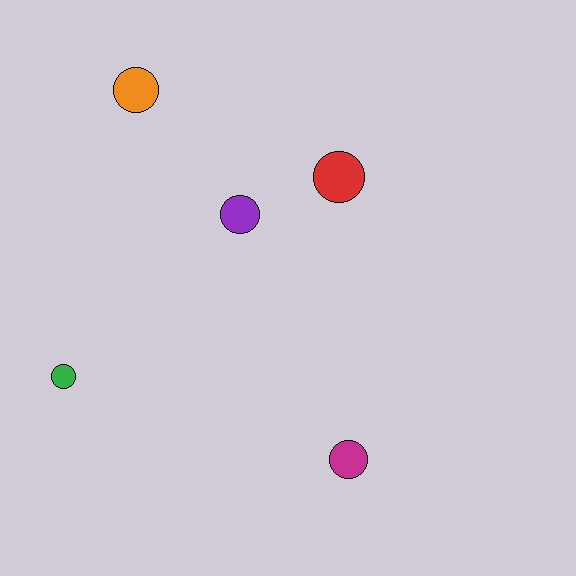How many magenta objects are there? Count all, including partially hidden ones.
There is 1 magenta object.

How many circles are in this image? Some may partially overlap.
There are 5 circles.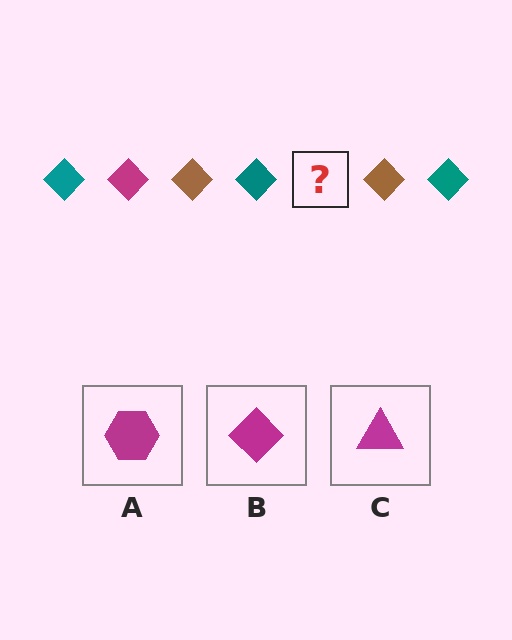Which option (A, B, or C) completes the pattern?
B.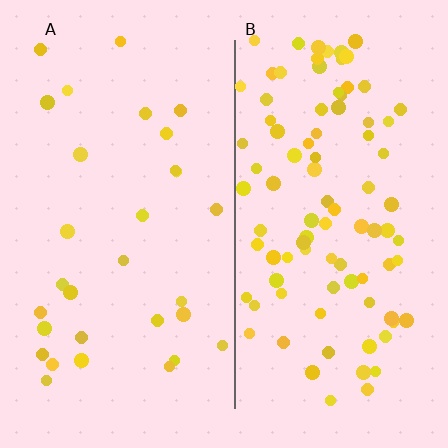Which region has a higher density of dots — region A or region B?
B (the right).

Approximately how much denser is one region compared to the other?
Approximately 3.1× — region B over region A.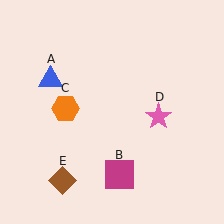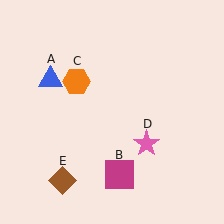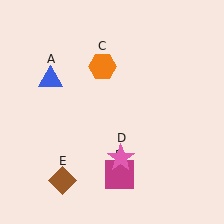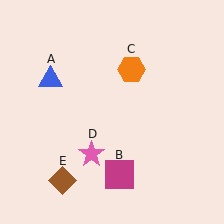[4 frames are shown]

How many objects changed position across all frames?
2 objects changed position: orange hexagon (object C), pink star (object D).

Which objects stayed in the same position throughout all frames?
Blue triangle (object A) and magenta square (object B) and brown diamond (object E) remained stationary.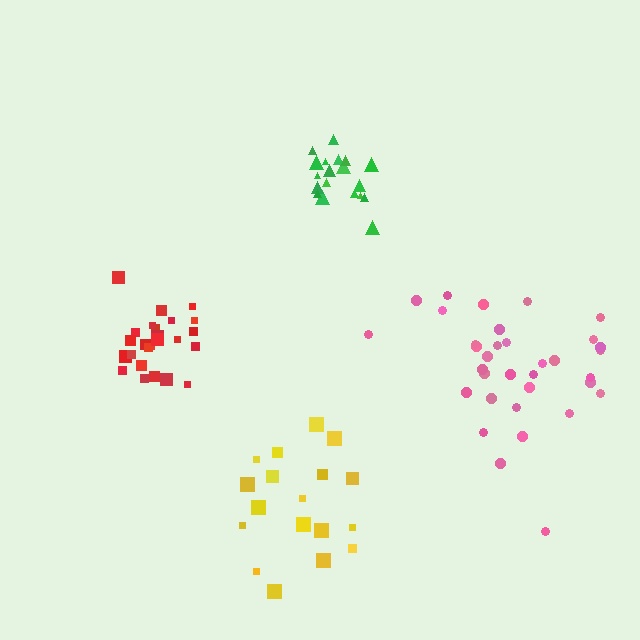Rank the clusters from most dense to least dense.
red, green, pink, yellow.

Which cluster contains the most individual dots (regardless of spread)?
Pink (34).